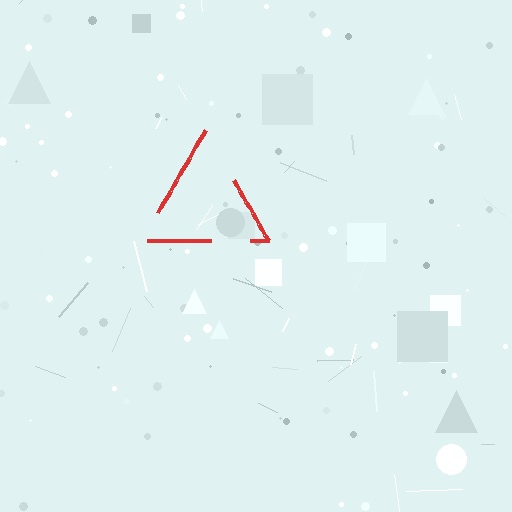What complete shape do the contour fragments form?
The contour fragments form a triangle.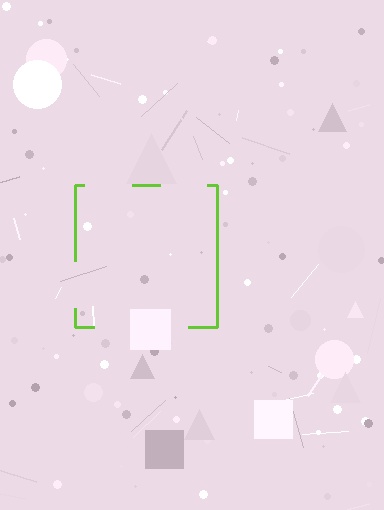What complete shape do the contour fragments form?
The contour fragments form a square.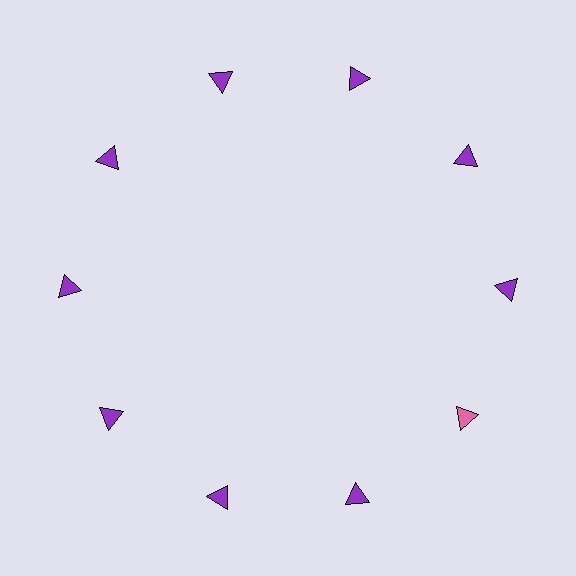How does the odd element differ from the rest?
It has a different color: pink instead of purple.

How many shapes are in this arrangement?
There are 10 shapes arranged in a ring pattern.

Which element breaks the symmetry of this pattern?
The pink triangle at roughly the 4 o'clock position breaks the symmetry. All other shapes are purple triangles.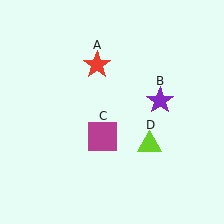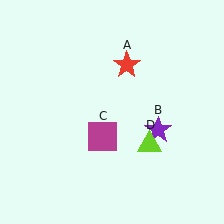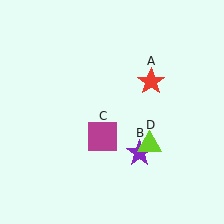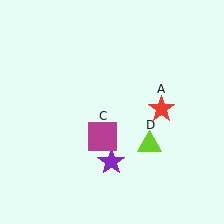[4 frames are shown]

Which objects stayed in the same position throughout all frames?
Magenta square (object C) and lime triangle (object D) remained stationary.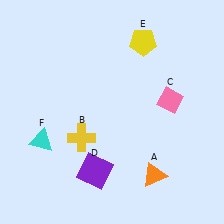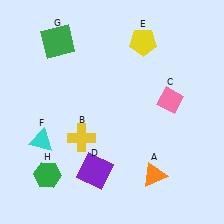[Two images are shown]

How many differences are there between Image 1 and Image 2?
There are 2 differences between the two images.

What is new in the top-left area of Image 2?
A green square (G) was added in the top-left area of Image 2.